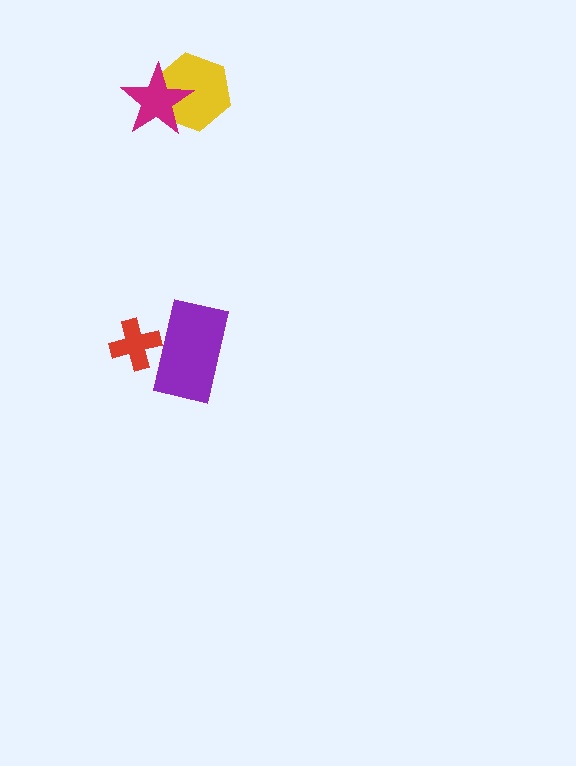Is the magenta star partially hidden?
No, no other shape covers it.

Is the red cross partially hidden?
Yes, it is partially covered by another shape.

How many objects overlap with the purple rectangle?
1 object overlaps with the purple rectangle.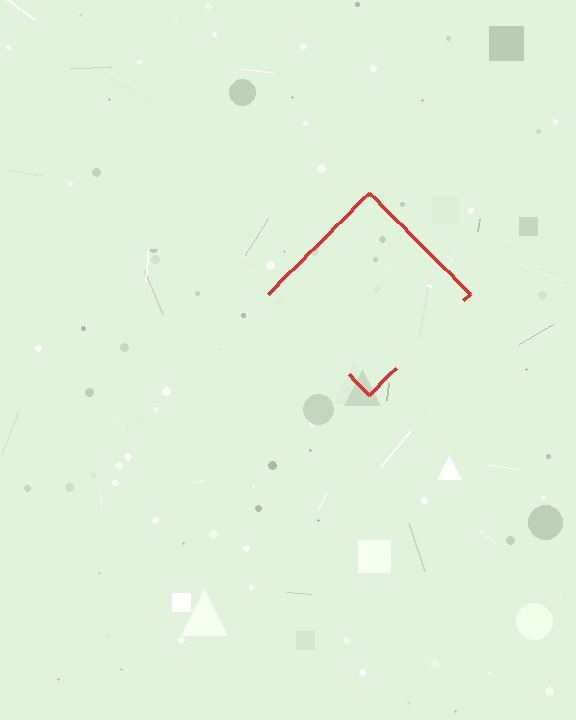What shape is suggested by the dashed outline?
The dashed outline suggests a diamond.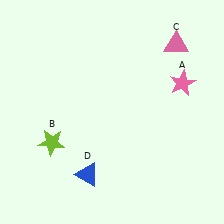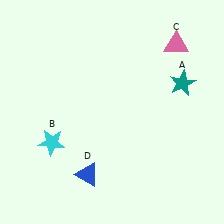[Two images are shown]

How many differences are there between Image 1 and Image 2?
There are 2 differences between the two images.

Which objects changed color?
A changed from pink to teal. B changed from lime to cyan.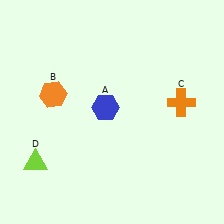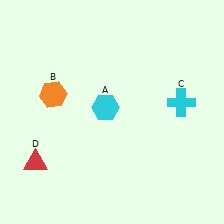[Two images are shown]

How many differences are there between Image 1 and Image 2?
There are 3 differences between the two images.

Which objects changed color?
A changed from blue to cyan. C changed from orange to cyan. D changed from lime to red.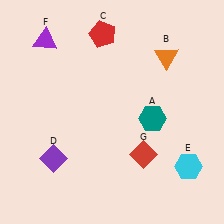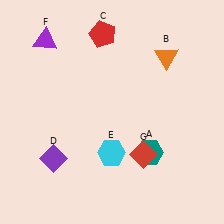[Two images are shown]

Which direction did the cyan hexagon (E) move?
The cyan hexagon (E) moved left.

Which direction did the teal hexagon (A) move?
The teal hexagon (A) moved down.